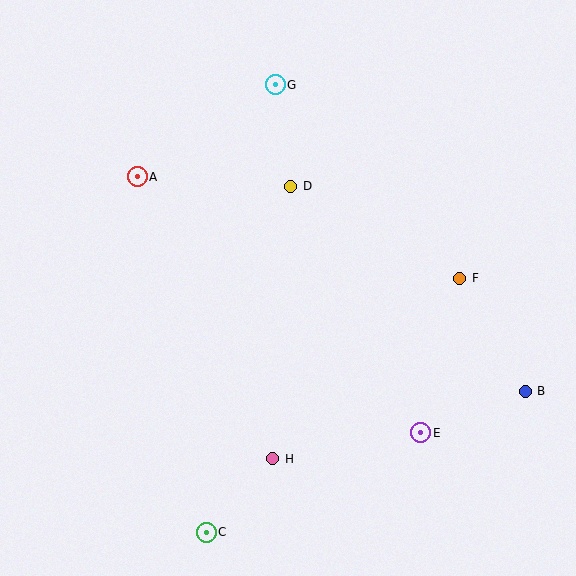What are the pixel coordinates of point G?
Point G is at (275, 85).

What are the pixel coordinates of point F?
Point F is at (460, 278).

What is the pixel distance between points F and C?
The distance between F and C is 359 pixels.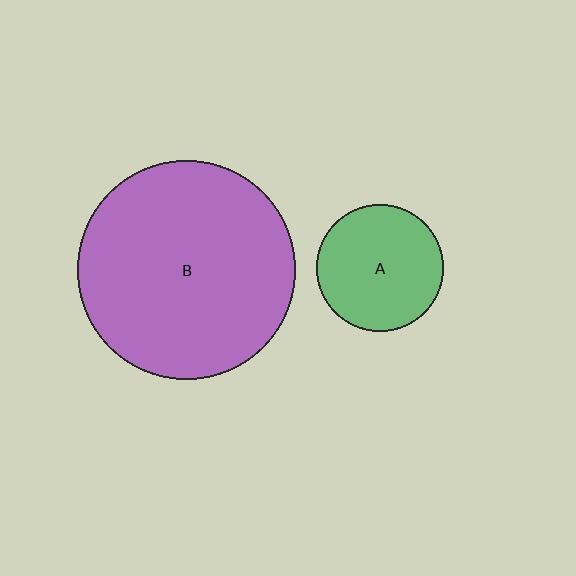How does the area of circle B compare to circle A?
Approximately 3.0 times.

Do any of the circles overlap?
No, none of the circles overlap.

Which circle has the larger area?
Circle B (purple).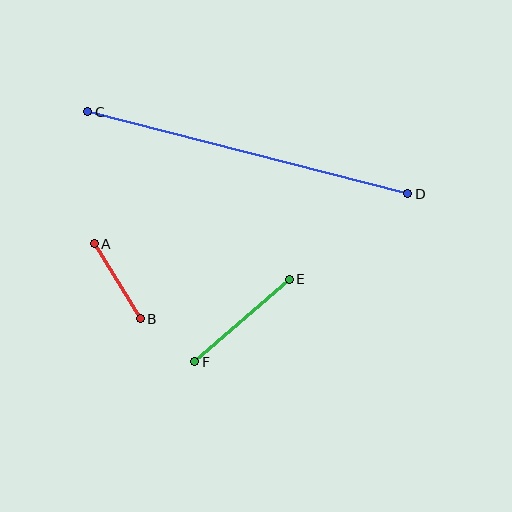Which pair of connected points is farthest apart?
Points C and D are farthest apart.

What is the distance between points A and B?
The distance is approximately 88 pixels.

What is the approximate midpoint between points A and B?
The midpoint is at approximately (117, 281) pixels.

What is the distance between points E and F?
The distance is approximately 125 pixels.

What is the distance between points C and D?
The distance is approximately 330 pixels.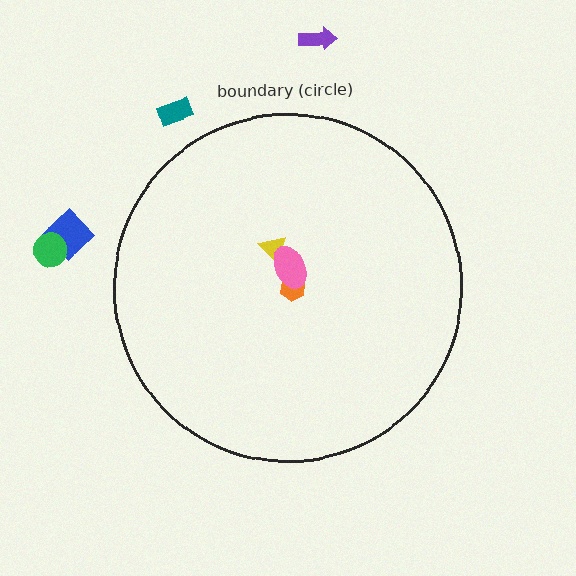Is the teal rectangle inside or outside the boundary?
Outside.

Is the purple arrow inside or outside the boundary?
Outside.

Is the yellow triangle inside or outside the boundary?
Inside.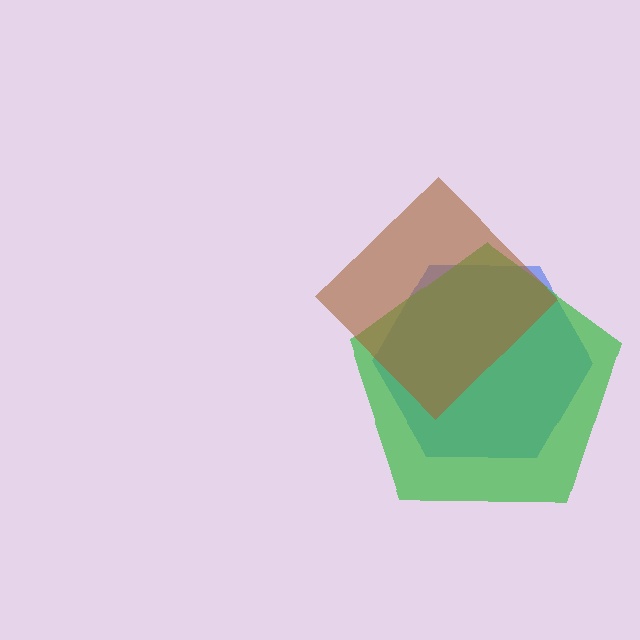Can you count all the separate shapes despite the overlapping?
Yes, there are 3 separate shapes.